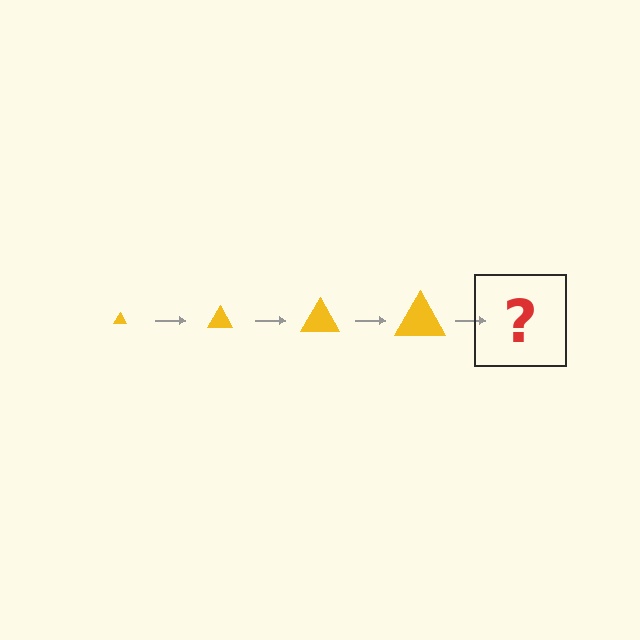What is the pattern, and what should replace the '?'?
The pattern is that the triangle gets progressively larger each step. The '?' should be a yellow triangle, larger than the previous one.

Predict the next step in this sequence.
The next step is a yellow triangle, larger than the previous one.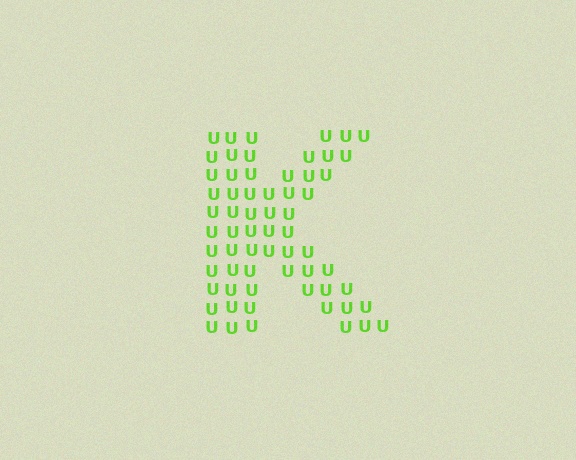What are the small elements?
The small elements are letter U's.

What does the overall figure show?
The overall figure shows the letter K.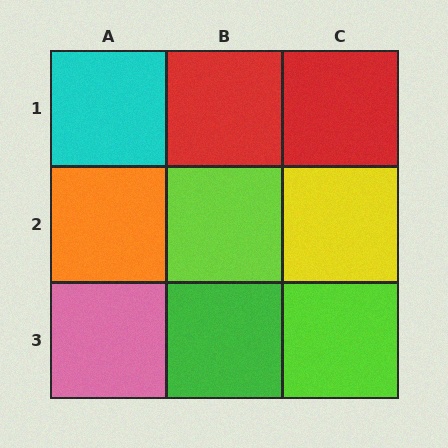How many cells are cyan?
1 cell is cyan.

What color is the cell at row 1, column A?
Cyan.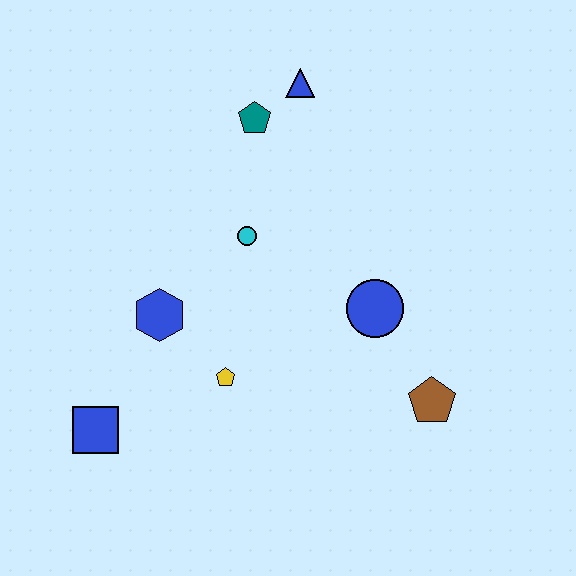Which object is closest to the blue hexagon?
The yellow pentagon is closest to the blue hexagon.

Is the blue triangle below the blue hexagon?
No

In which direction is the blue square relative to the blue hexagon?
The blue square is below the blue hexagon.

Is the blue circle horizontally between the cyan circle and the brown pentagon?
Yes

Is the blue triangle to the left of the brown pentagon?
Yes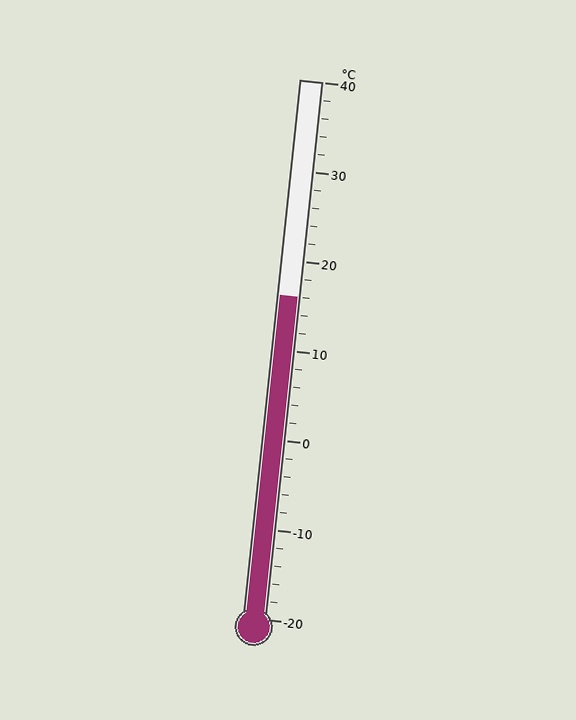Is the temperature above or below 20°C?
The temperature is below 20°C.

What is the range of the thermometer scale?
The thermometer scale ranges from -20°C to 40°C.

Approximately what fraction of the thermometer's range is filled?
The thermometer is filled to approximately 60% of its range.